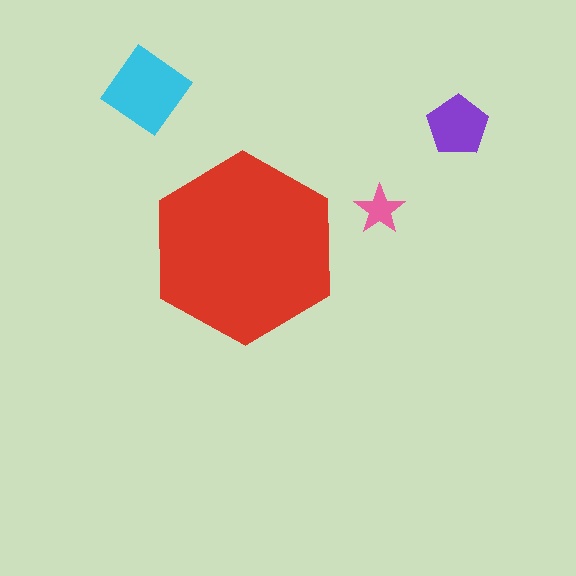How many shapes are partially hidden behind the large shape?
0 shapes are partially hidden.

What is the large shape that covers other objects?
A red hexagon.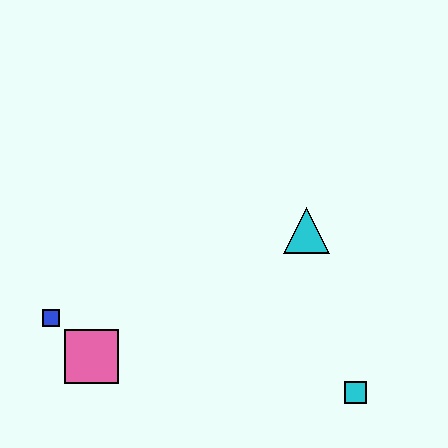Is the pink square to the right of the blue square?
Yes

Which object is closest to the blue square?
The pink square is closest to the blue square.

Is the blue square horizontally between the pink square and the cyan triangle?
No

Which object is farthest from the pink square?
The cyan square is farthest from the pink square.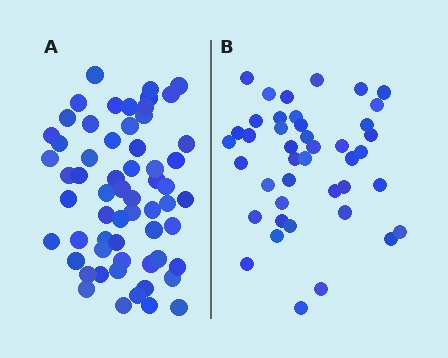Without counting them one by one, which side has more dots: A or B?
Region A (the left region) has more dots.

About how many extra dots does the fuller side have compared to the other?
Region A has approximately 20 more dots than region B.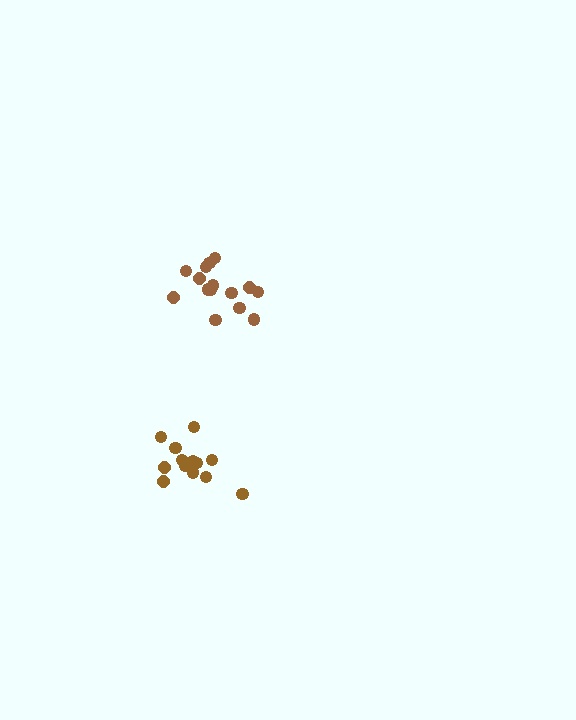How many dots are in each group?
Group 1: 15 dots, Group 2: 15 dots (30 total).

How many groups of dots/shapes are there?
There are 2 groups.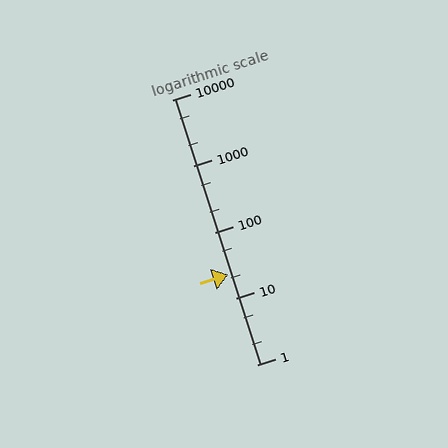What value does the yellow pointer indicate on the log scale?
The pointer indicates approximately 23.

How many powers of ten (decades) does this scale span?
The scale spans 4 decades, from 1 to 10000.